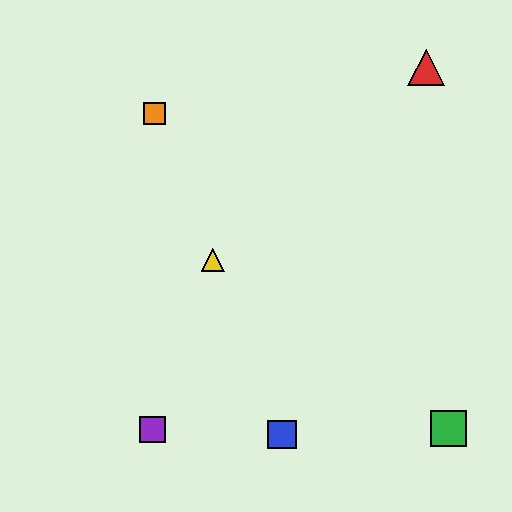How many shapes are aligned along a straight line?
3 shapes (the blue square, the yellow triangle, the orange square) are aligned along a straight line.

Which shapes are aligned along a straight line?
The blue square, the yellow triangle, the orange square are aligned along a straight line.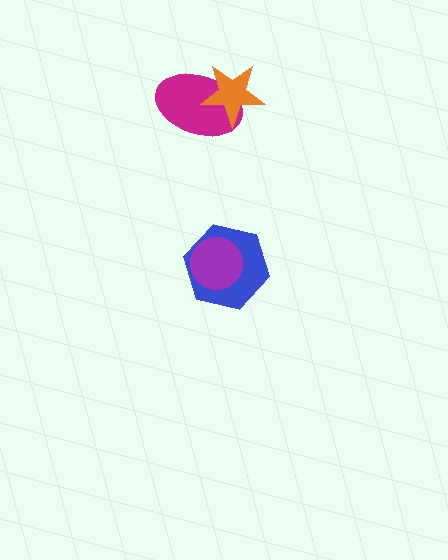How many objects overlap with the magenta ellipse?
1 object overlaps with the magenta ellipse.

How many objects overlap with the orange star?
1 object overlaps with the orange star.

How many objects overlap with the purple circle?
1 object overlaps with the purple circle.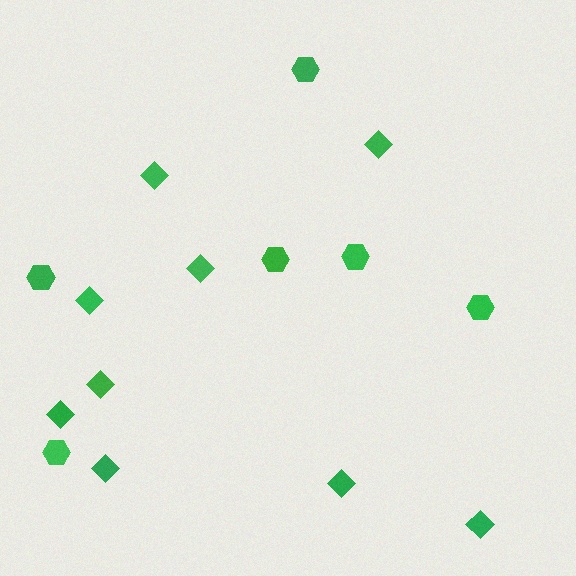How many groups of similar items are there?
There are 2 groups: one group of diamonds (9) and one group of hexagons (6).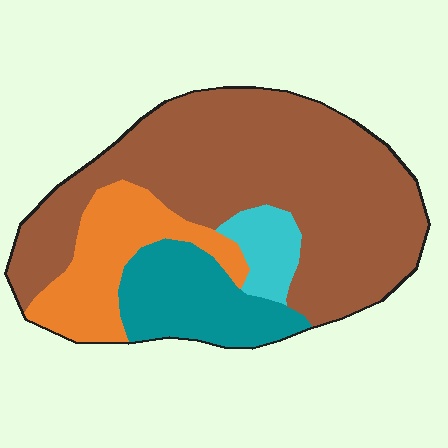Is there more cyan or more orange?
Orange.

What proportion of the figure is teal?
Teal takes up less than a sixth of the figure.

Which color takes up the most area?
Brown, at roughly 60%.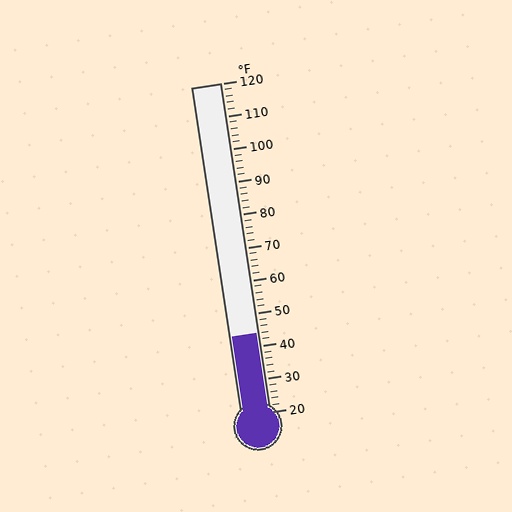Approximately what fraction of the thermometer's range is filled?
The thermometer is filled to approximately 25% of its range.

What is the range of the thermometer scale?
The thermometer scale ranges from 20°F to 120°F.